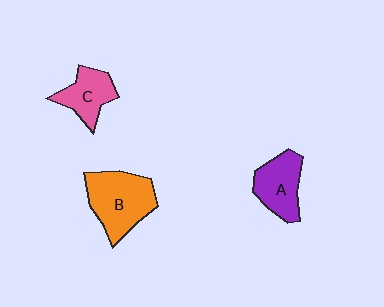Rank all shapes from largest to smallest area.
From largest to smallest: B (orange), A (purple), C (pink).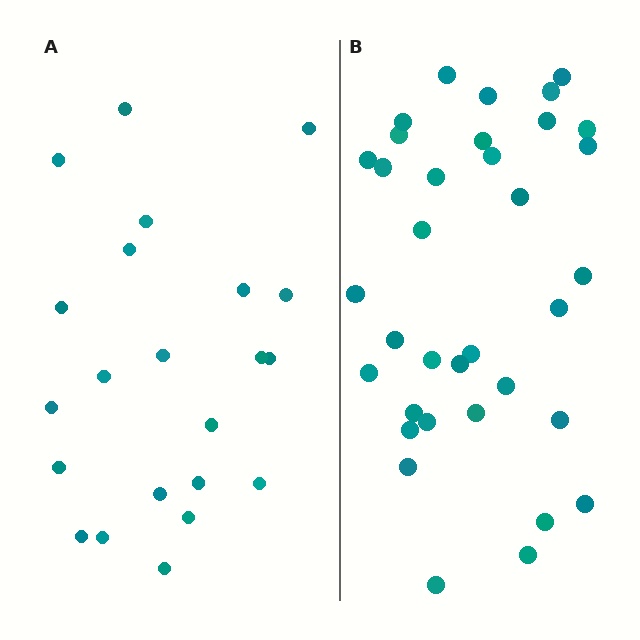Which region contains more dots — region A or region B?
Region B (the right region) has more dots.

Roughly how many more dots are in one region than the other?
Region B has approximately 15 more dots than region A.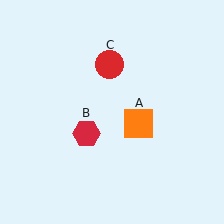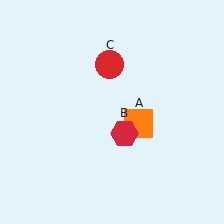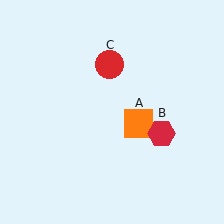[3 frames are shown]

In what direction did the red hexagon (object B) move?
The red hexagon (object B) moved right.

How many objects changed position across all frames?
1 object changed position: red hexagon (object B).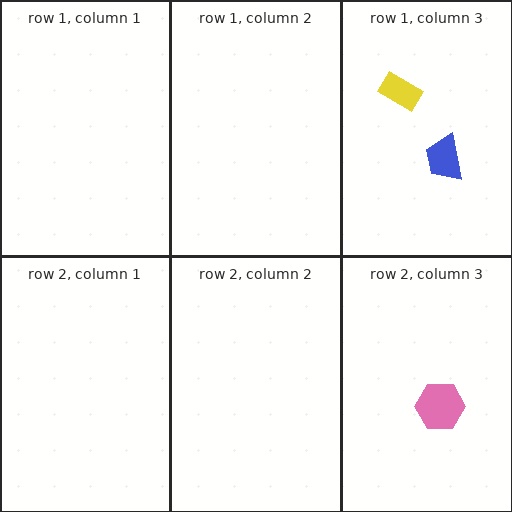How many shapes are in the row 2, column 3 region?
1.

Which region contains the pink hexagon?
The row 2, column 3 region.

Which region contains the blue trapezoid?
The row 1, column 3 region.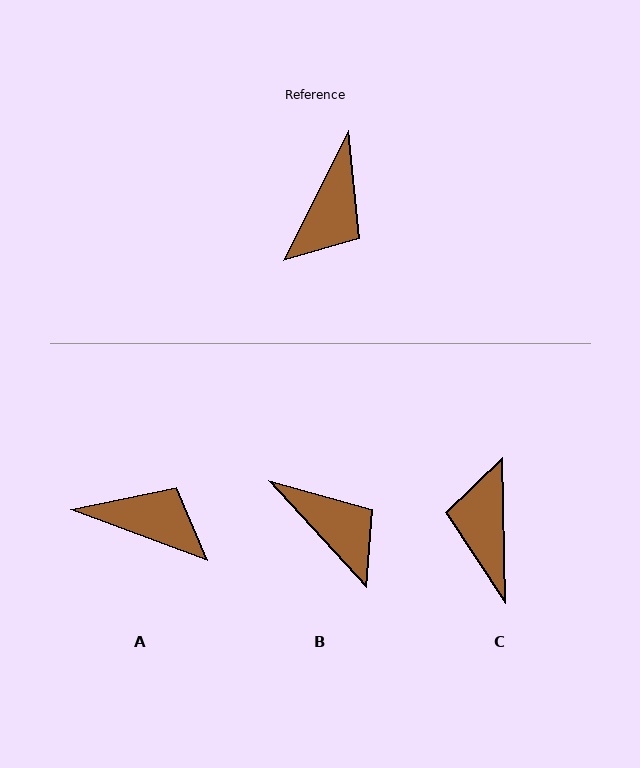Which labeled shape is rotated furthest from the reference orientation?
C, about 153 degrees away.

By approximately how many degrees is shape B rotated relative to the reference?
Approximately 69 degrees counter-clockwise.